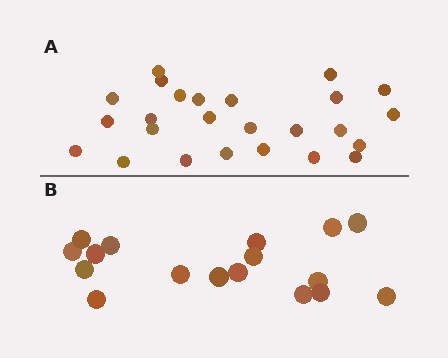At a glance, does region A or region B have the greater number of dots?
Region A (the top region) has more dots.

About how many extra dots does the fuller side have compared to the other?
Region A has roughly 8 or so more dots than region B.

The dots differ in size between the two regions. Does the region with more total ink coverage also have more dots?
No. Region B has more total ink coverage because its dots are larger, but region A actually contains more individual dots. Total area can be misleading — the number of items is what matters here.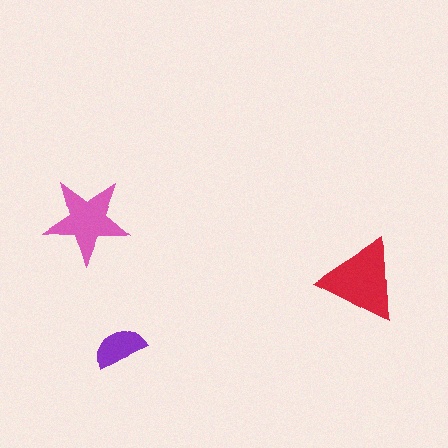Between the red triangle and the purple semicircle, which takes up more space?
The red triangle.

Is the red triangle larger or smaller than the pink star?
Larger.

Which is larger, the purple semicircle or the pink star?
The pink star.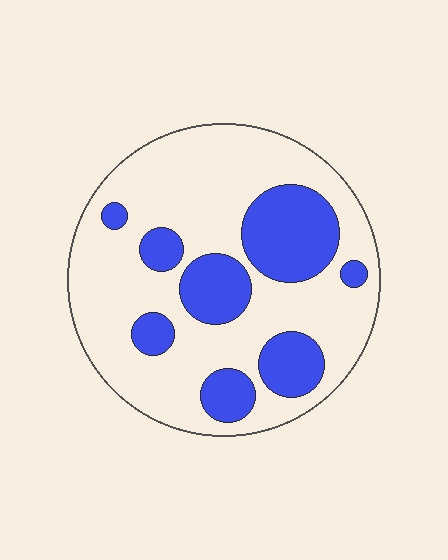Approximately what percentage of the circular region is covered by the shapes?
Approximately 30%.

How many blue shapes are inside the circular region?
8.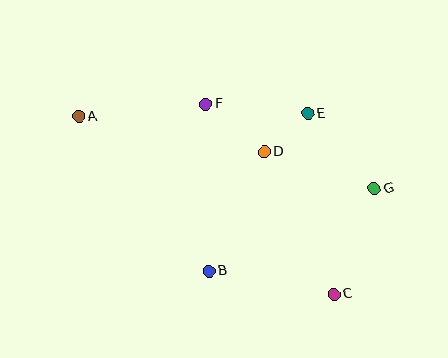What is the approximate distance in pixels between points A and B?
The distance between A and B is approximately 202 pixels.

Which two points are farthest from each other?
Points A and C are farthest from each other.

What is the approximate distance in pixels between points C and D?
The distance between C and D is approximately 159 pixels.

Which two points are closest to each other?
Points D and E are closest to each other.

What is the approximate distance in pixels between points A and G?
The distance between A and G is approximately 304 pixels.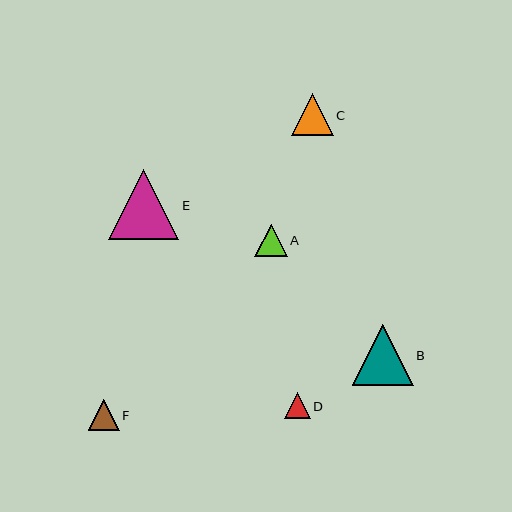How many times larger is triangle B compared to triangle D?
Triangle B is approximately 2.3 times the size of triangle D.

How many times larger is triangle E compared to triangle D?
Triangle E is approximately 2.7 times the size of triangle D.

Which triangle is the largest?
Triangle E is the largest with a size of approximately 70 pixels.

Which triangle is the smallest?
Triangle D is the smallest with a size of approximately 26 pixels.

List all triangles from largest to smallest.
From largest to smallest: E, B, C, A, F, D.